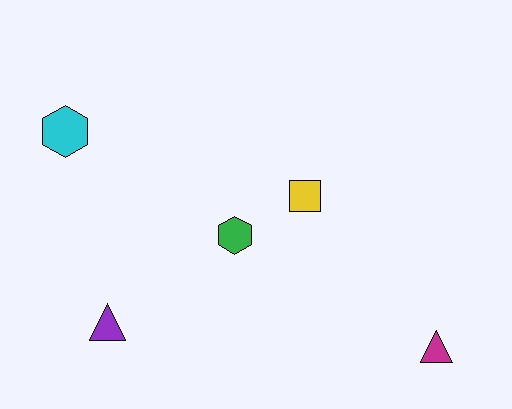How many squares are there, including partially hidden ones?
There is 1 square.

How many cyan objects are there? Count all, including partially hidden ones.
There is 1 cyan object.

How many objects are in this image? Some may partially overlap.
There are 5 objects.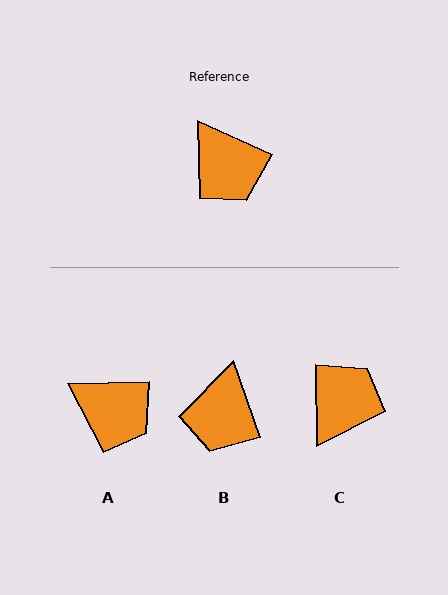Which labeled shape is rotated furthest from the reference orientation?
C, about 116 degrees away.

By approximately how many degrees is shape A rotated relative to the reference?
Approximately 26 degrees counter-clockwise.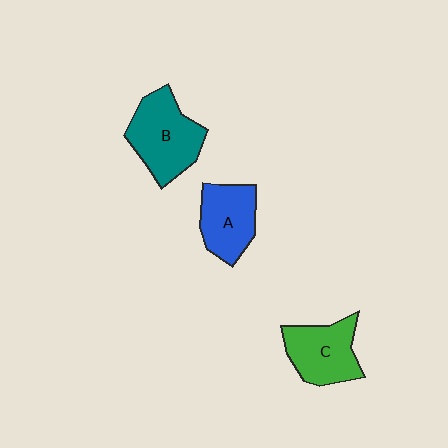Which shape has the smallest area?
Shape A (blue).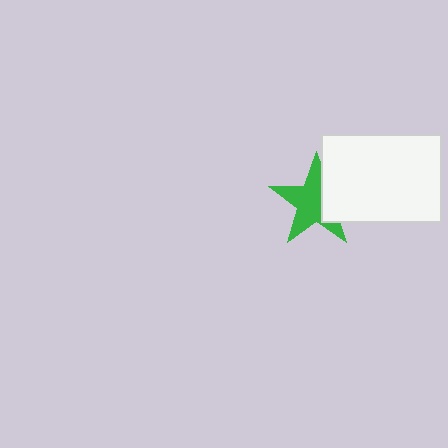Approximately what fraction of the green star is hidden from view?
Roughly 33% of the green star is hidden behind the white rectangle.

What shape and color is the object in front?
The object in front is a white rectangle.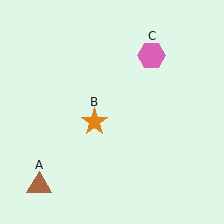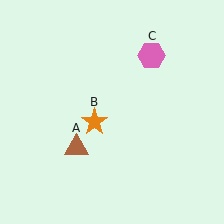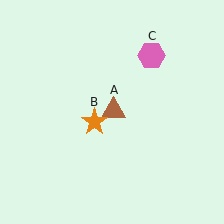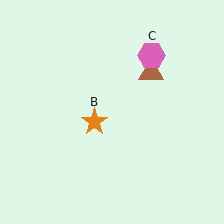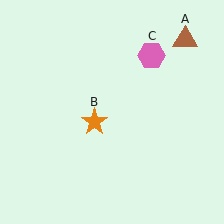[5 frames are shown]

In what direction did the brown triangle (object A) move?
The brown triangle (object A) moved up and to the right.